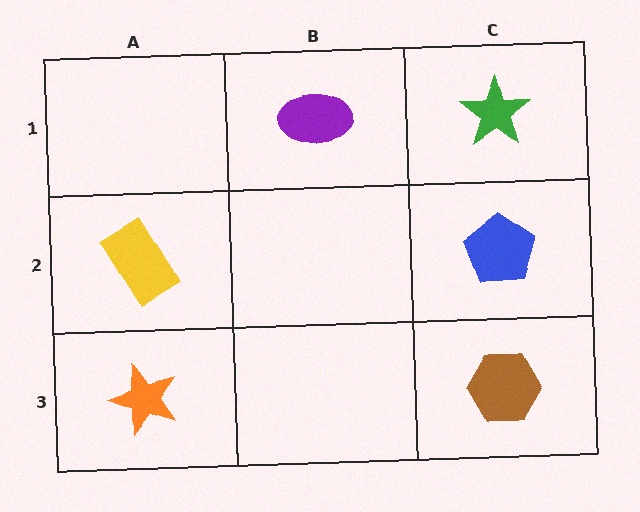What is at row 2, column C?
A blue pentagon.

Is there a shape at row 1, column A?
No, that cell is empty.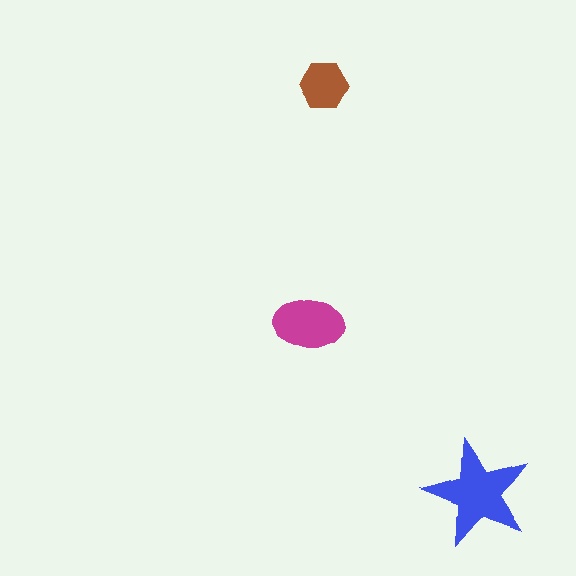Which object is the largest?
The blue star.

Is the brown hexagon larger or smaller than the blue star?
Smaller.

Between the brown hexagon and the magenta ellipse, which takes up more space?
The magenta ellipse.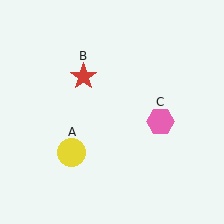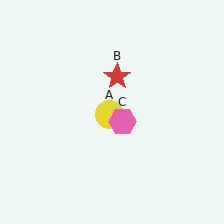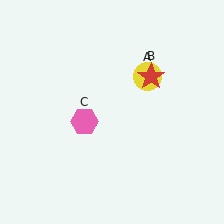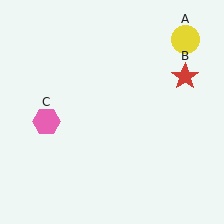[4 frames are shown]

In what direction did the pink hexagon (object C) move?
The pink hexagon (object C) moved left.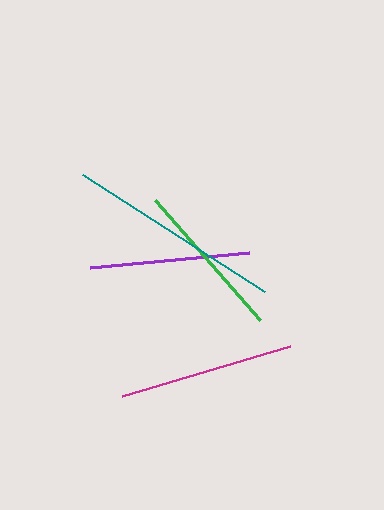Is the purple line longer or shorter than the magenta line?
The magenta line is longer than the purple line.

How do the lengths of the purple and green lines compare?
The purple and green lines are approximately the same length.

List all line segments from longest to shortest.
From longest to shortest: teal, magenta, purple, green.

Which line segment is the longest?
The teal line is the longest at approximately 216 pixels.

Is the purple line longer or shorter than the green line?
The purple line is longer than the green line.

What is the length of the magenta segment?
The magenta segment is approximately 175 pixels long.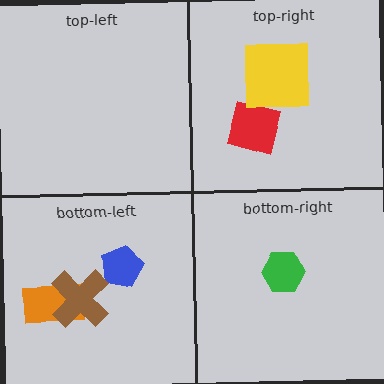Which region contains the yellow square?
The top-right region.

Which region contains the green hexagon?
The bottom-right region.